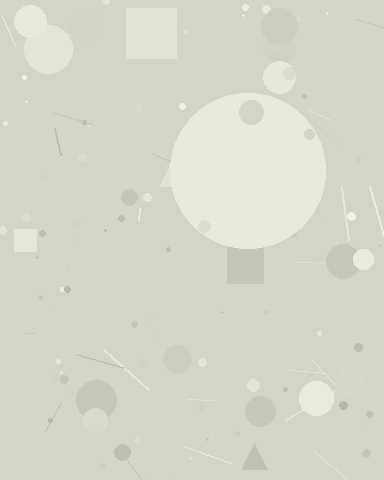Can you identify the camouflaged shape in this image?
The camouflaged shape is a circle.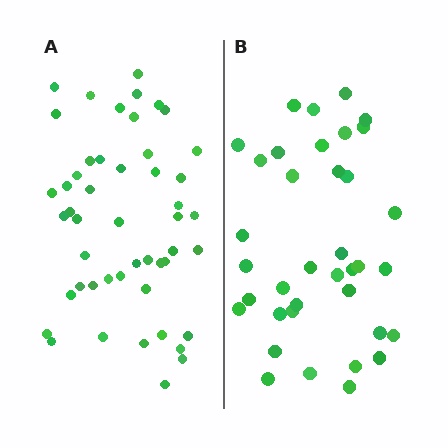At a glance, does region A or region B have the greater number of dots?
Region A (the left region) has more dots.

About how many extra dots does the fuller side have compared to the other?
Region A has roughly 12 or so more dots than region B.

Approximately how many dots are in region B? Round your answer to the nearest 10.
About 40 dots. (The exact count is 37, which rounds to 40.)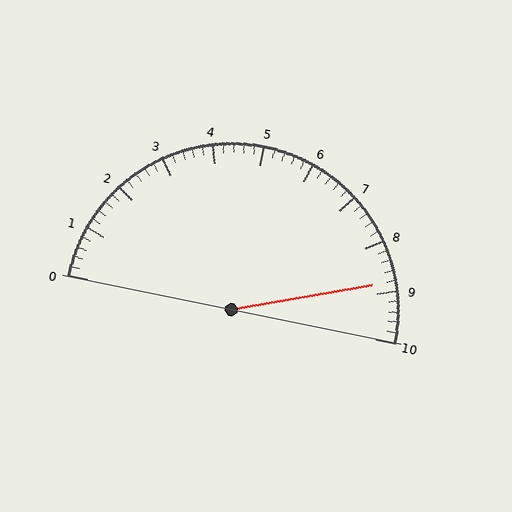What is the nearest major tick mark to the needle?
The nearest major tick mark is 9.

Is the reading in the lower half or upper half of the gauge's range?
The reading is in the upper half of the range (0 to 10).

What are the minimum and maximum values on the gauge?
The gauge ranges from 0 to 10.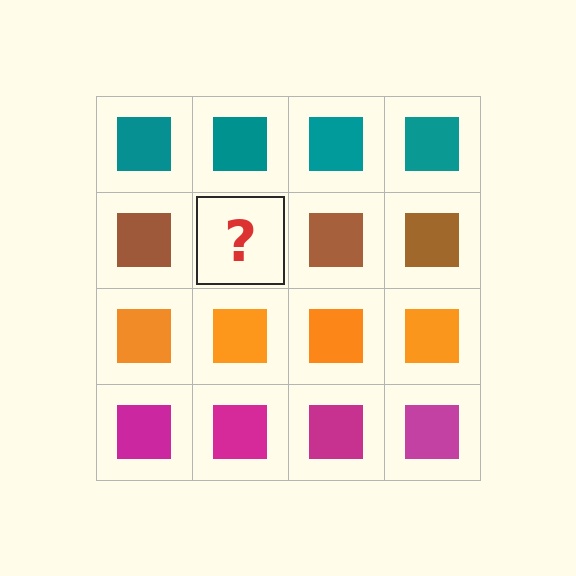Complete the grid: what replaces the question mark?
The question mark should be replaced with a brown square.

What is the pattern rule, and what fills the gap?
The rule is that each row has a consistent color. The gap should be filled with a brown square.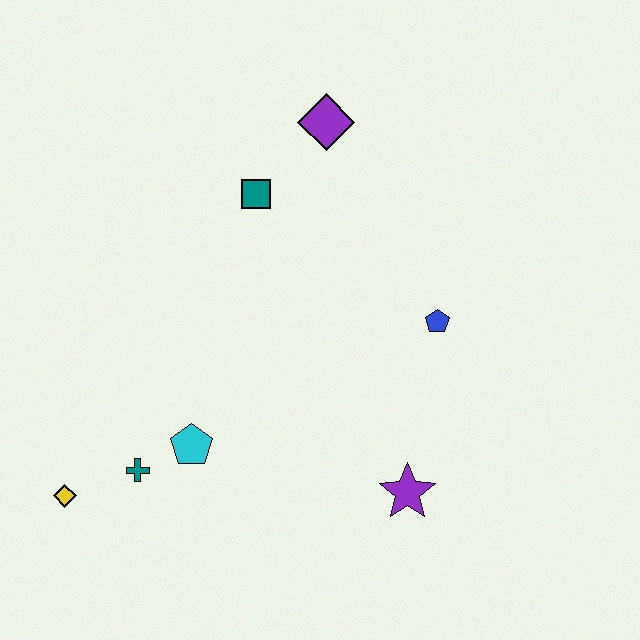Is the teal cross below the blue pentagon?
Yes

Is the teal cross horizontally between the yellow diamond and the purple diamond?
Yes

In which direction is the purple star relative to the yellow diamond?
The purple star is to the right of the yellow diamond.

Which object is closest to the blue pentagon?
The purple star is closest to the blue pentagon.